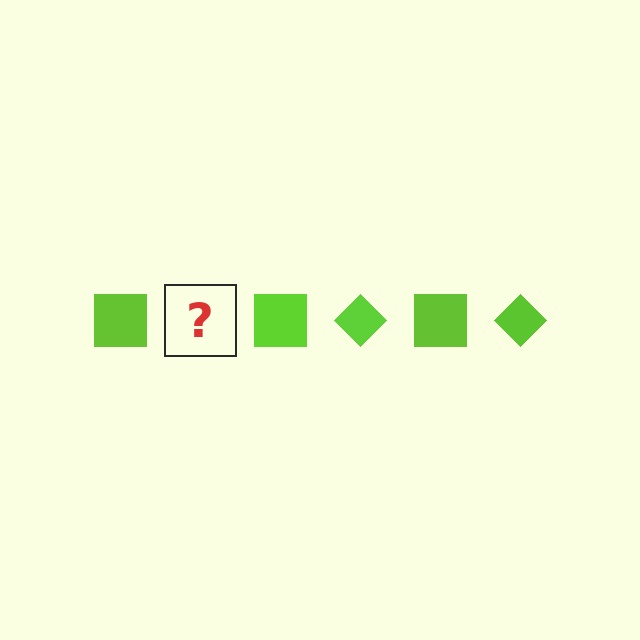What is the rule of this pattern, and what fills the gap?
The rule is that the pattern cycles through square, diamond shapes in lime. The gap should be filled with a lime diamond.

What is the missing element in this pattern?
The missing element is a lime diamond.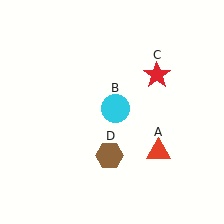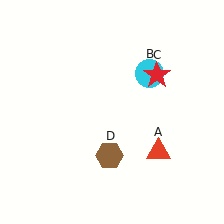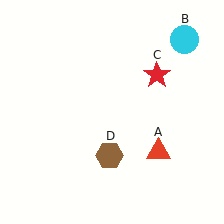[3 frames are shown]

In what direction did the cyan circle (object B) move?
The cyan circle (object B) moved up and to the right.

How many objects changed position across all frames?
1 object changed position: cyan circle (object B).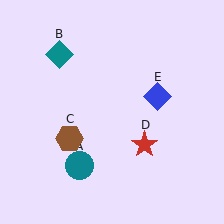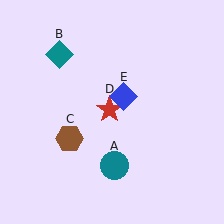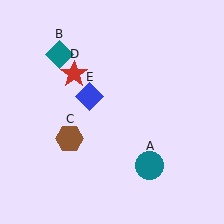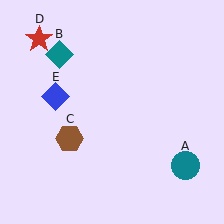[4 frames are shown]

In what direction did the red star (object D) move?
The red star (object D) moved up and to the left.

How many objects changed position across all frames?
3 objects changed position: teal circle (object A), red star (object D), blue diamond (object E).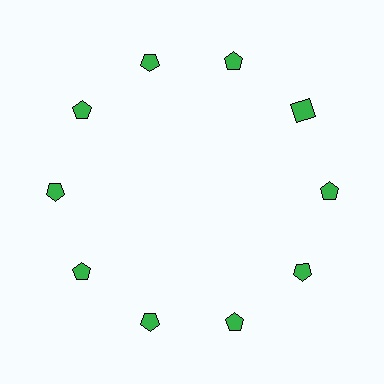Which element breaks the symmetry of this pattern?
The green square at roughly the 2 o'clock position breaks the symmetry. All other shapes are green pentagons.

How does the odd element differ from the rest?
It has a different shape: square instead of pentagon.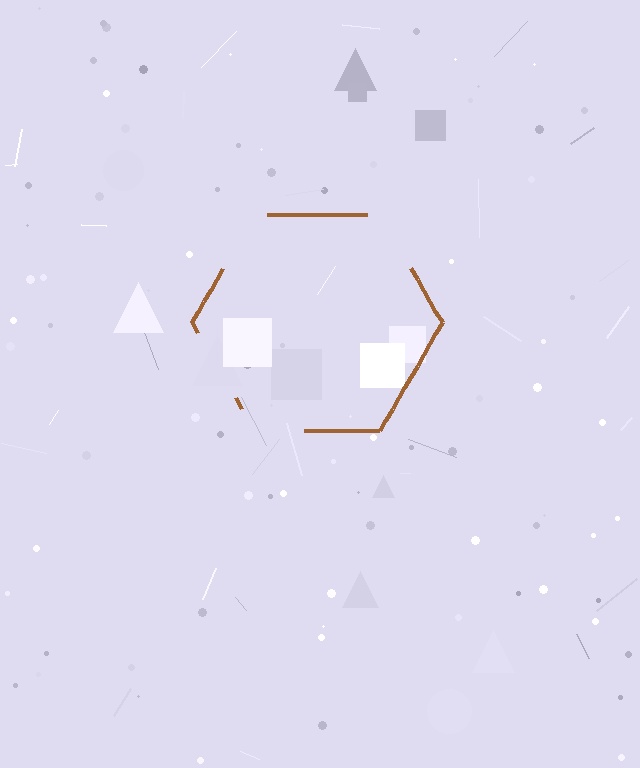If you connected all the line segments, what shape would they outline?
They would outline a hexagon.